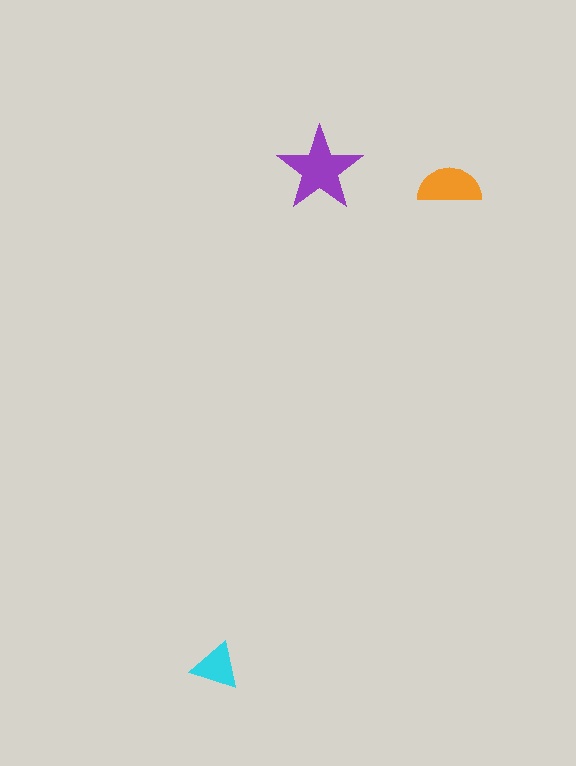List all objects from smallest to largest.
The cyan triangle, the orange semicircle, the purple star.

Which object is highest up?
The purple star is topmost.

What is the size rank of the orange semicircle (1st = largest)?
2nd.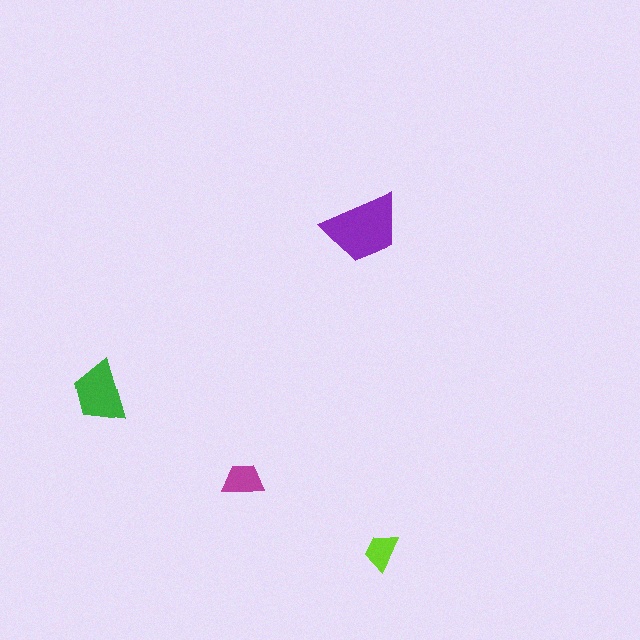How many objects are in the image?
There are 4 objects in the image.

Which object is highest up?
The purple trapezoid is topmost.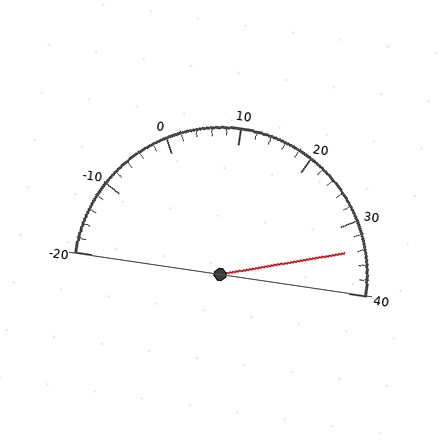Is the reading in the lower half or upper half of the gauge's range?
The reading is in the upper half of the range (-20 to 40).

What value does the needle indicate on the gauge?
The needle indicates approximately 34.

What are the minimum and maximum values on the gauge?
The gauge ranges from -20 to 40.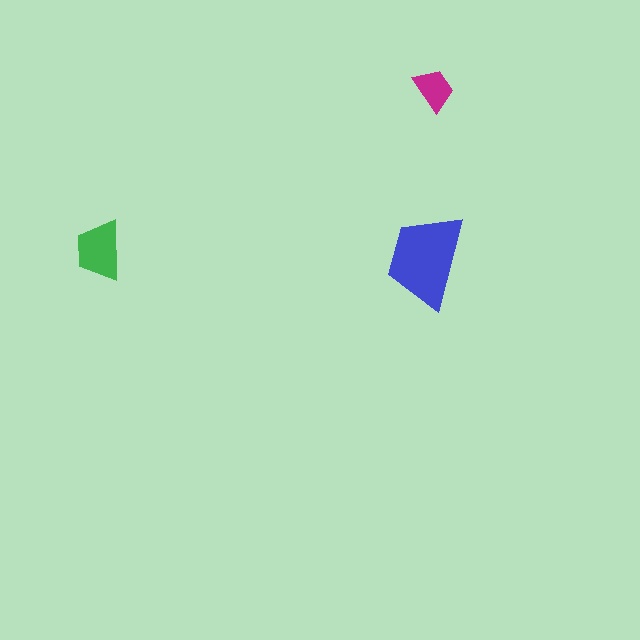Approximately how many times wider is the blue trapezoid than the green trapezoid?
About 1.5 times wider.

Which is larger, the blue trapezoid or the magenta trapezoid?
The blue one.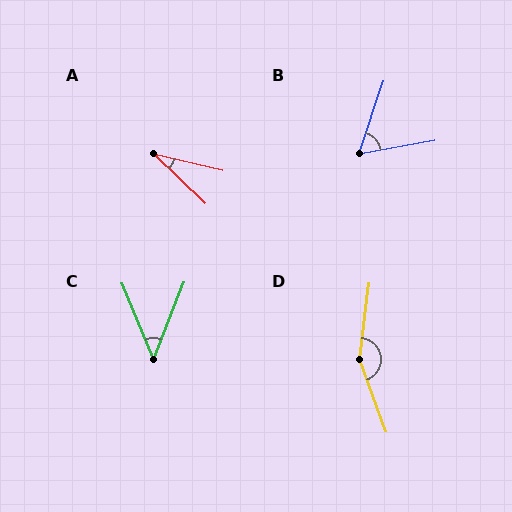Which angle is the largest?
D, at approximately 153 degrees.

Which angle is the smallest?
A, at approximately 31 degrees.